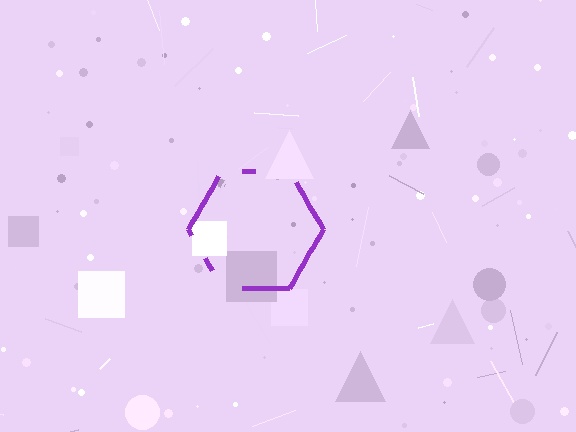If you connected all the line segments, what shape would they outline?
They would outline a hexagon.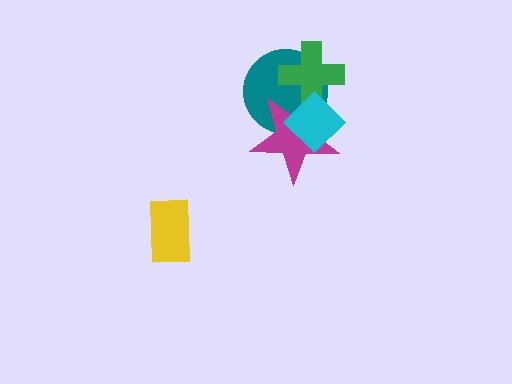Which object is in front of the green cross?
The cyan diamond is in front of the green cross.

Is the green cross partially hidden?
Yes, it is partially covered by another shape.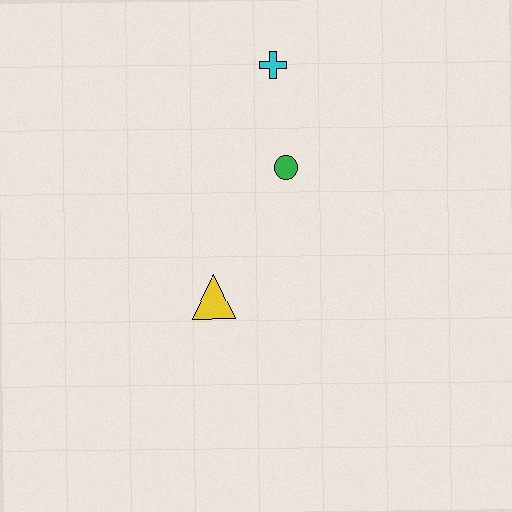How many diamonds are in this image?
There are no diamonds.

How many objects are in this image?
There are 3 objects.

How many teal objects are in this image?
There are no teal objects.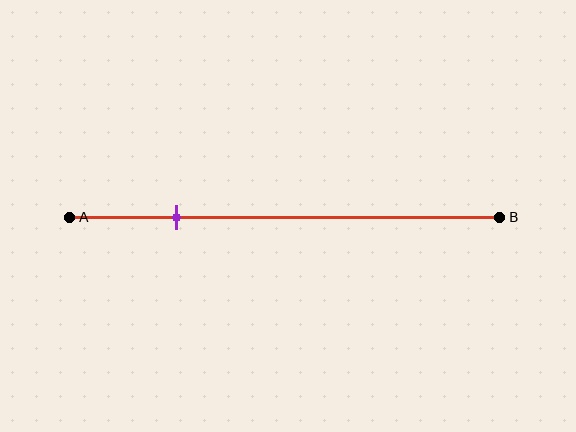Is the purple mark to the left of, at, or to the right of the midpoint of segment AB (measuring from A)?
The purple mark is to the left of the midpoint of segment AB.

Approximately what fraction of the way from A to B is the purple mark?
The purple mark is approximately 25% of the way from A to B.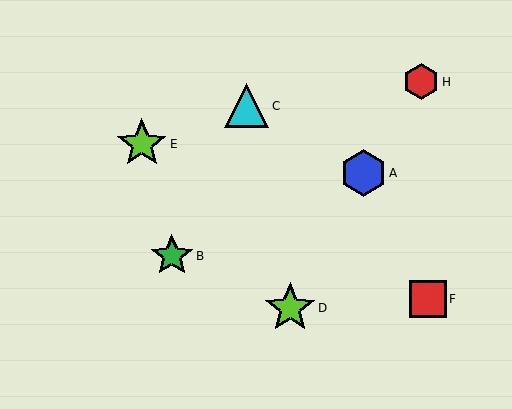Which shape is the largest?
The lime star (labeled D) is the largest.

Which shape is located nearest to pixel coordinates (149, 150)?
The lime star (labeled E) at (142, 144) is nearest to that location.